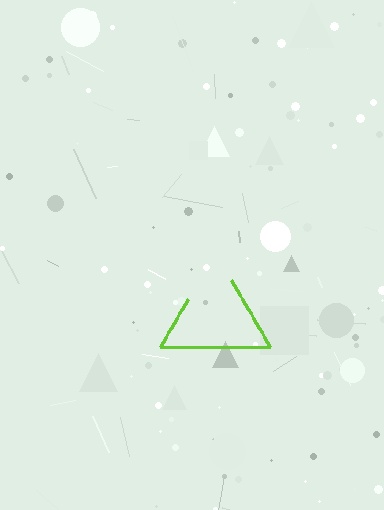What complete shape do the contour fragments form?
The contour fragments form a triangle.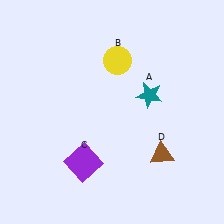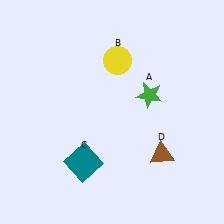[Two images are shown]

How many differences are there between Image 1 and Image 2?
There are 2 differences between the two images.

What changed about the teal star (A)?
In Image 1, A is teal. In Image 2, it changed to green.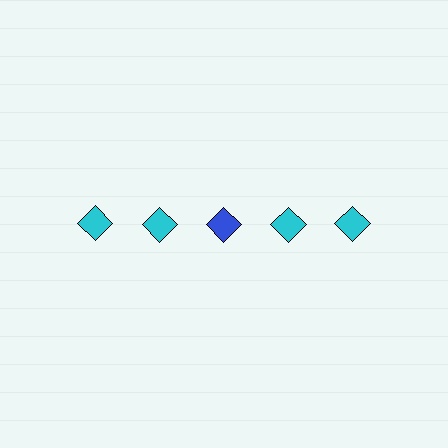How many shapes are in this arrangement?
There are 5 shapes arranged in a grid pattern.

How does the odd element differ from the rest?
It has a different color: blue instead of cyan.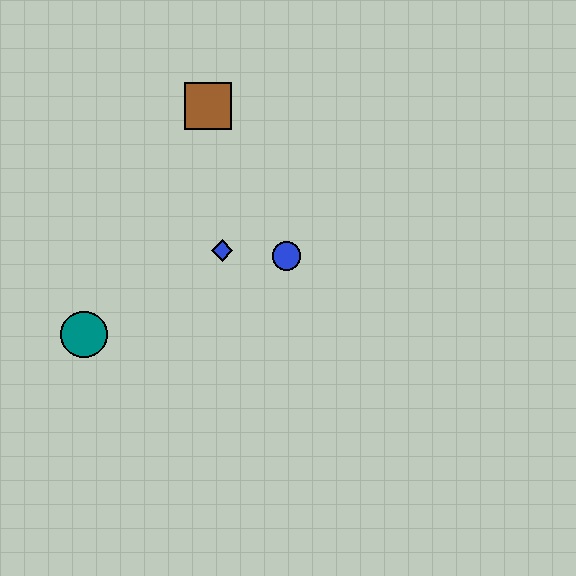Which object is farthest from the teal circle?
The brown square is farthest from the teal circle.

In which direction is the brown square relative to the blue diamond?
The brown square is above the blue diamond.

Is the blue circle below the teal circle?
No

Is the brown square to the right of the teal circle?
Yes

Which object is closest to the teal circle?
The blue diamond is closest to the teal circle.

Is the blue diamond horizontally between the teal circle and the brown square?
No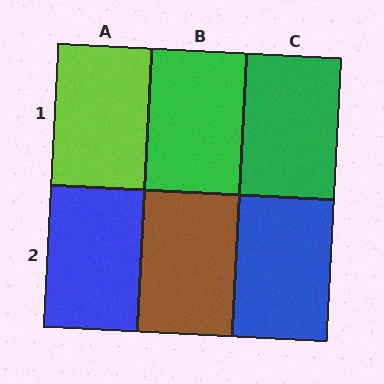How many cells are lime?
1 cell is lime.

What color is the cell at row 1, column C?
Green.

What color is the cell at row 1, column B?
Green.